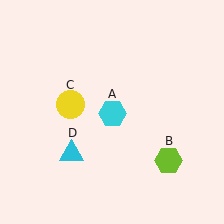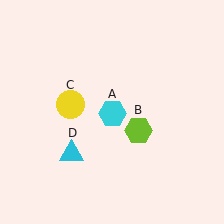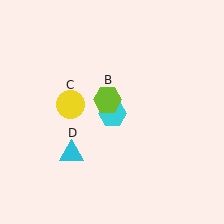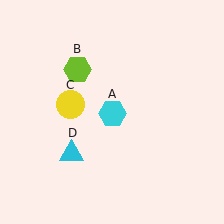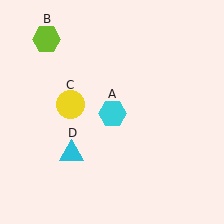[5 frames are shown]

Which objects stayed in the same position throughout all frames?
Cyan hexagon (object A) and yellow circle (object C) and cyan triangle (object D) remained stationary.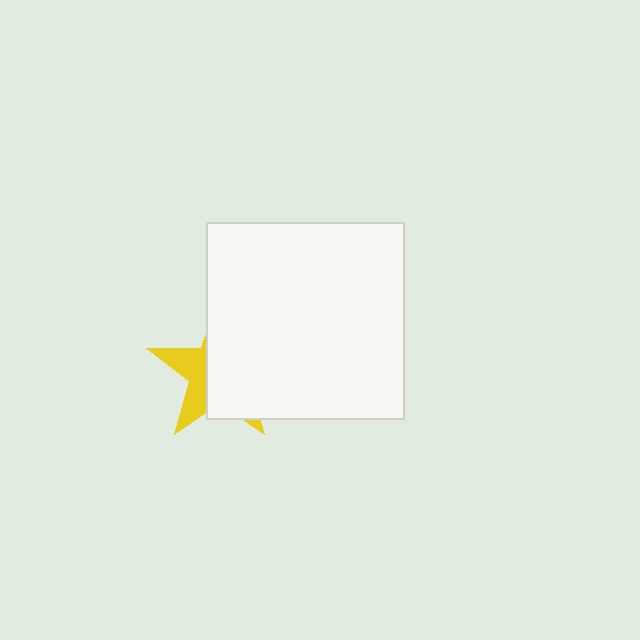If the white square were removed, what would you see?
You would see the complete yellow star.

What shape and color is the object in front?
The object in front is a white square.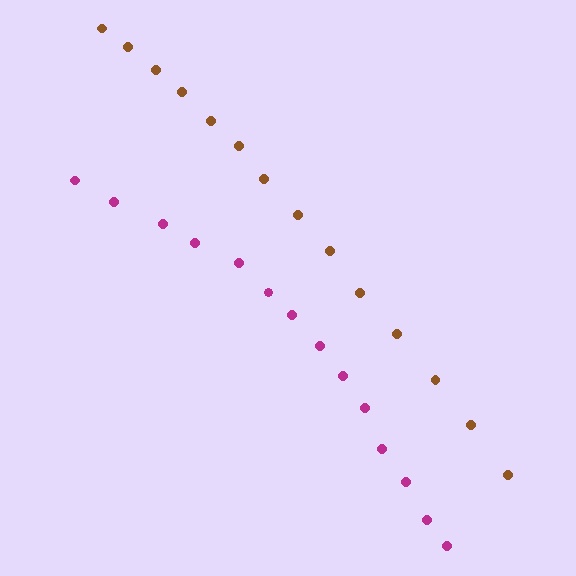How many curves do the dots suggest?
There are 2 distinct paths.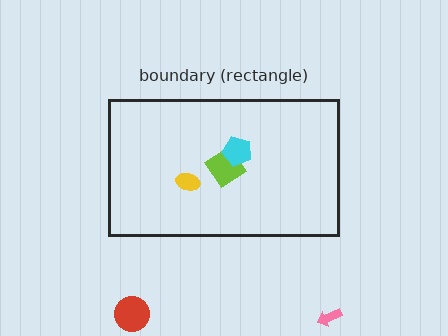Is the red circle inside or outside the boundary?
Outside.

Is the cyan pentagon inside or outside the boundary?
Inside.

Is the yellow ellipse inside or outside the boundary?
Inside.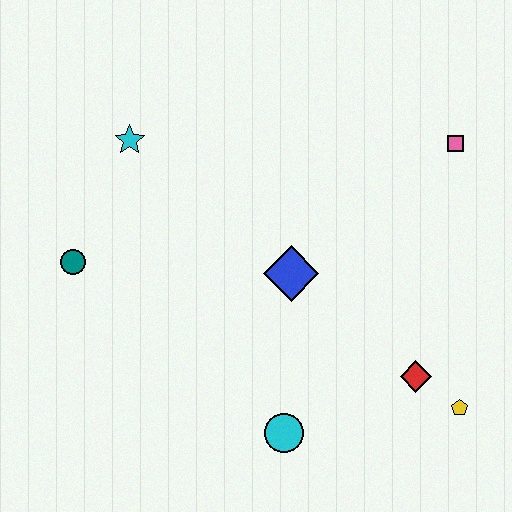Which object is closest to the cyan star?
The teal circle is closest to the cyan star.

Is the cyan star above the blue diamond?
Yes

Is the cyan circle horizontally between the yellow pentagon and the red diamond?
No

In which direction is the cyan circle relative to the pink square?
The cyan circle is below the pink square.